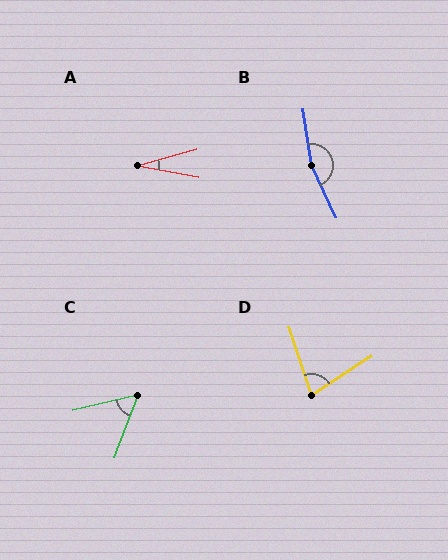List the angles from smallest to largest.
A (26°), C (55°), D (75°), B (164°).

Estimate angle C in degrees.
Approximately 55 degrees.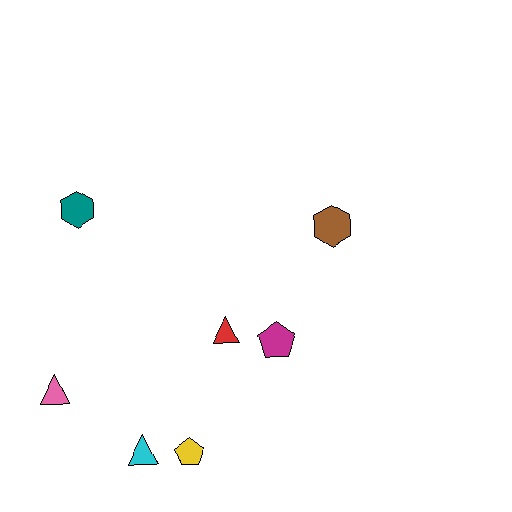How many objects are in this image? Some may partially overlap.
There are 7 objects.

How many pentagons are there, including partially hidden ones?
There are 2 pentagons.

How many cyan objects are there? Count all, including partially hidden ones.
There is 1 cyan object.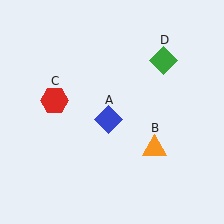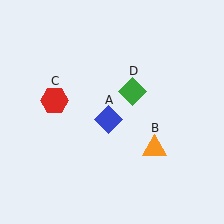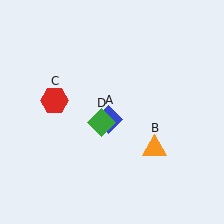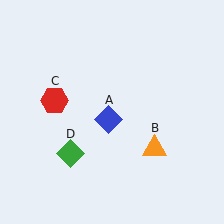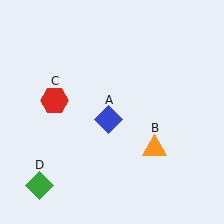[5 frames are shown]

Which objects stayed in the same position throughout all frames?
Blue diamond (object A) and orange triangle (object B) and red hexagon (object C) remained stationary.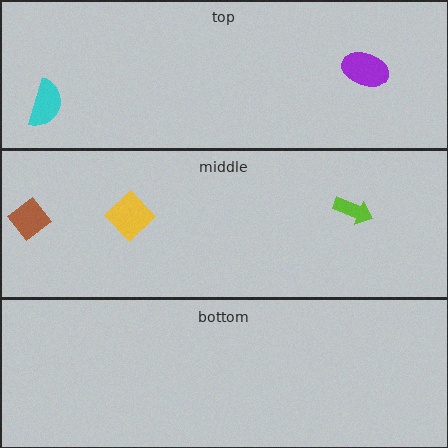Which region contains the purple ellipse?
The top region.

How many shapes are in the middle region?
3.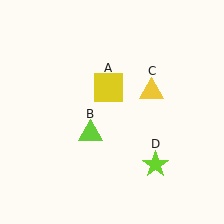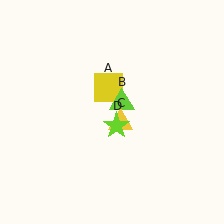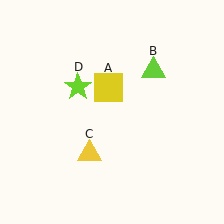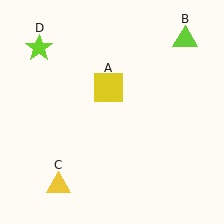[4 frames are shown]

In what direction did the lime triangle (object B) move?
The lime triangle (object B) moved up and to the right.